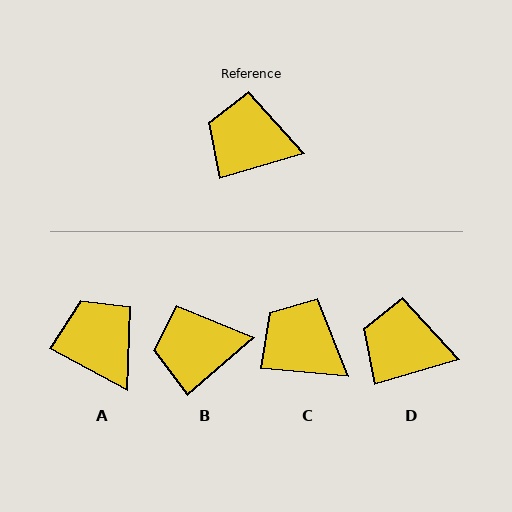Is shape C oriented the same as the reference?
No, it is off by about 21 degrees.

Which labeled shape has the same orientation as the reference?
D.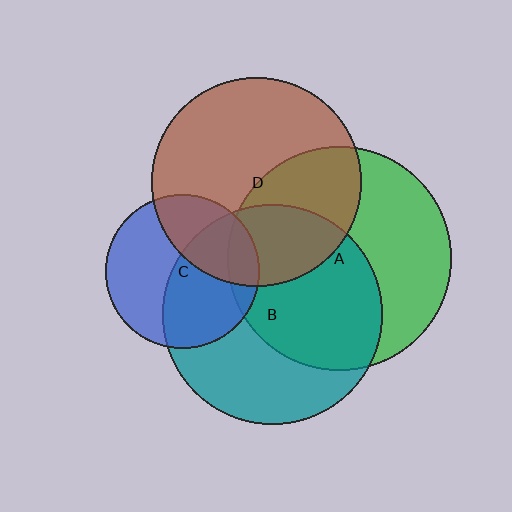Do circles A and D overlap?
Yes.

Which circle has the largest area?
Circle A (green).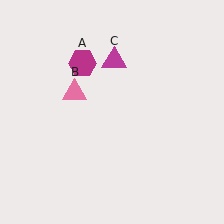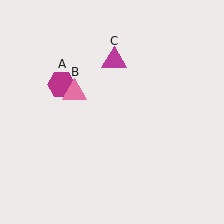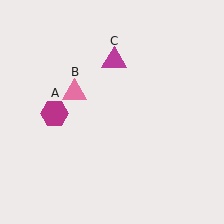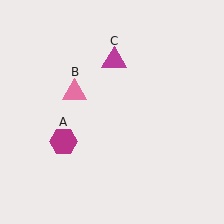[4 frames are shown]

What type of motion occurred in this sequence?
The magenta hexagon (object A) rotated counterclockwise around the center of the scene.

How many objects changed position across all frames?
1 object changed position: magenta hexagon (object A).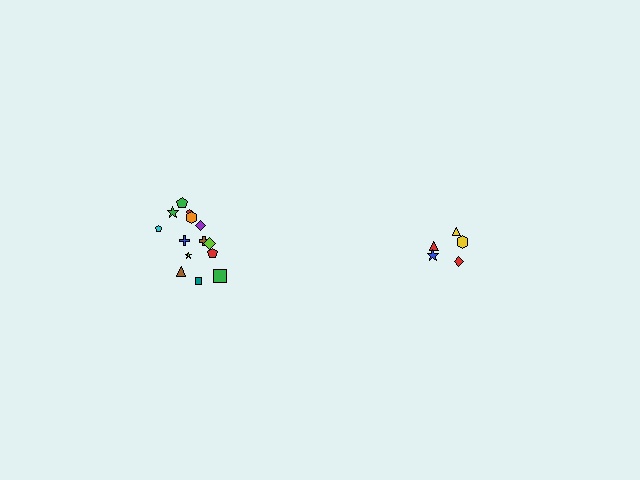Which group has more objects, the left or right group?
The left group.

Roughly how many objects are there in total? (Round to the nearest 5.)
Roughly 20 objects in total.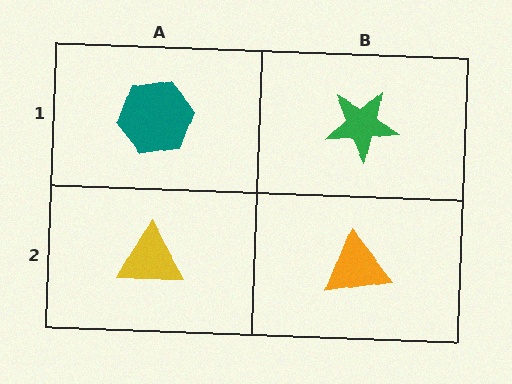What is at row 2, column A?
A yellow triangle.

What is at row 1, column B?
A green star.